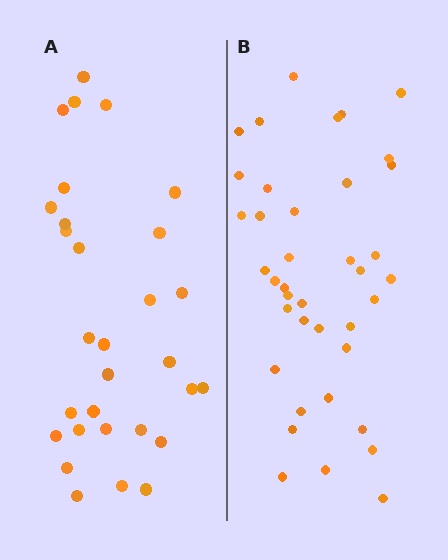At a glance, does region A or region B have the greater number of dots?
Region B (the right region) has more dots.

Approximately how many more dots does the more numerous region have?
Region B has roughly 8 or so more dots than region A.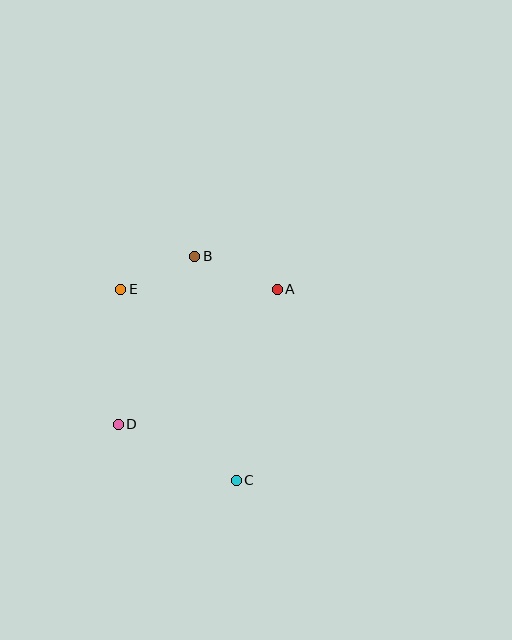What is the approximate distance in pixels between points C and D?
The distance between C and D is approximately 131 pixels.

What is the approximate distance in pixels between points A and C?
The distance between A and C is approximately 195 pixels.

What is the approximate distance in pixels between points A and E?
The distance between A and E is approximately 156 pixels.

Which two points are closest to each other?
Points B and E are closest to each other.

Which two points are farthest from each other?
Points B and C are farthest from each other.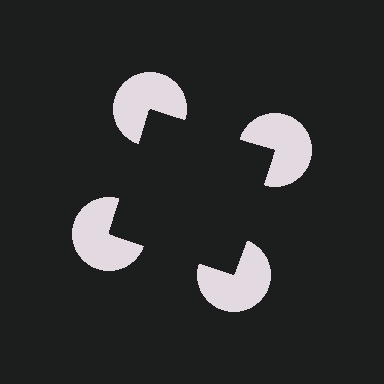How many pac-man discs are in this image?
There are 4 — one at each vertex of the illusory square.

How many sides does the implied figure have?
4 sides.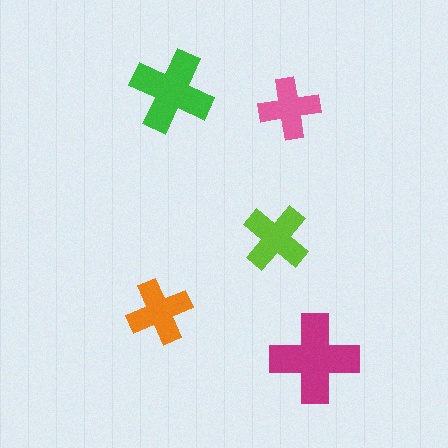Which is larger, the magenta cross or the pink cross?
The magenta one.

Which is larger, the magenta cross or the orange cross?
The magenta one.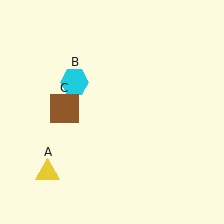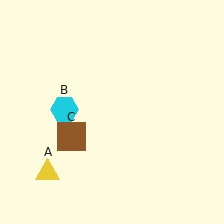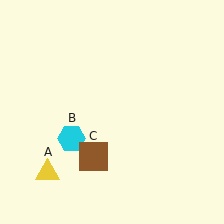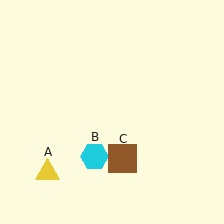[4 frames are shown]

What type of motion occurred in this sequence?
The cyan hexagon (object B), brown square (object C) rotated counterclockwise around the center of the scene.